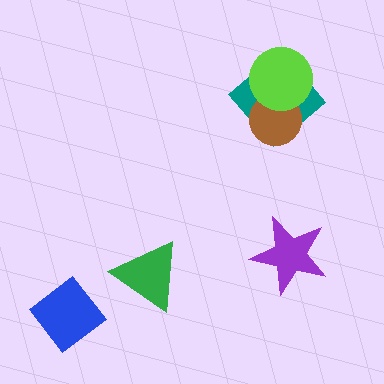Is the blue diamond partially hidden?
No, no other shape covers it.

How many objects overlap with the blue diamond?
0 objects overlap with the blue diamond.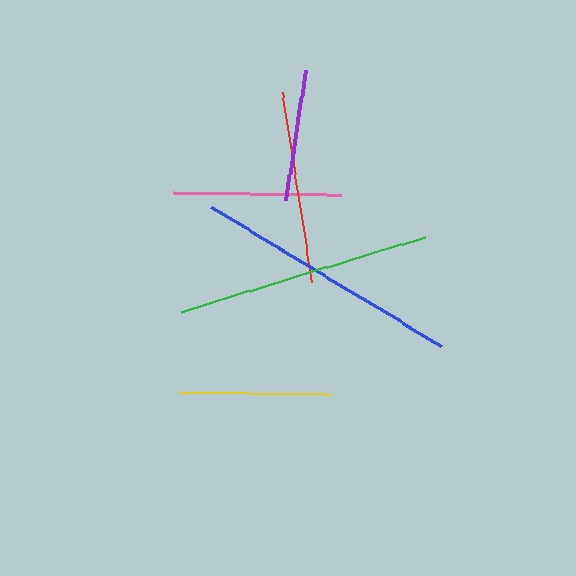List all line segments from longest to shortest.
From longest to shortest: blue, green, red, pink, yellow, purple.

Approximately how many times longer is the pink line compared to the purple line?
The pink line is approximately 1.3 times the length of the purple line.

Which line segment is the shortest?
The purple line is the shortest at approximately 131 pixels.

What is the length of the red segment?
The red segment is approximately 192 pixels long.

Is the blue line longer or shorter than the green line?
The blue line is longer than the green line.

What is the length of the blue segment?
The blue segment is approximately 269 pixels long.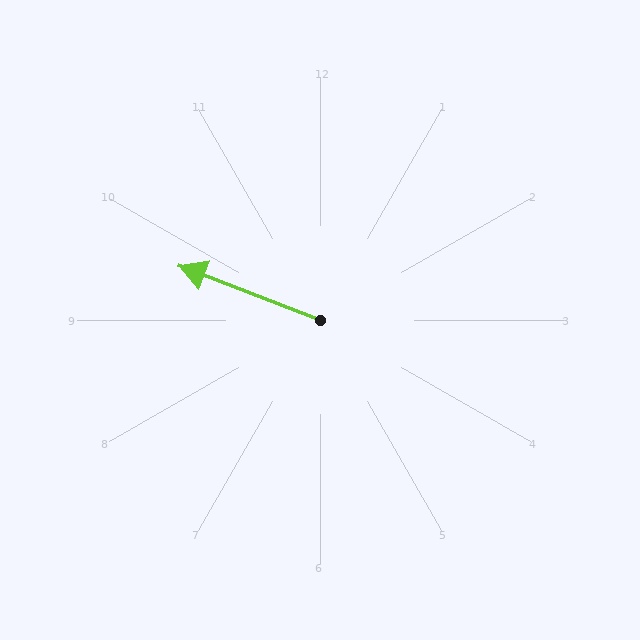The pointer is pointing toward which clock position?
Roughly 10 o'clock.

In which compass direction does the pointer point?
West.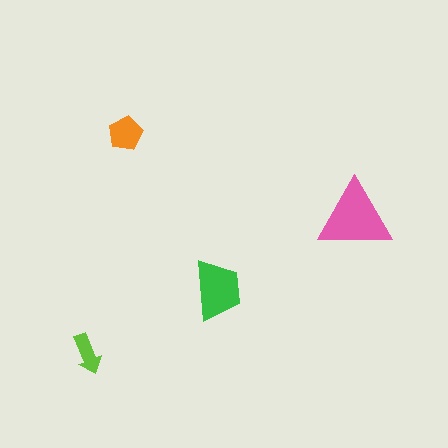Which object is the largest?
The pink triangle.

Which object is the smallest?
The lime arrow.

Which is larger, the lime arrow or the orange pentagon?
The orange pentagon.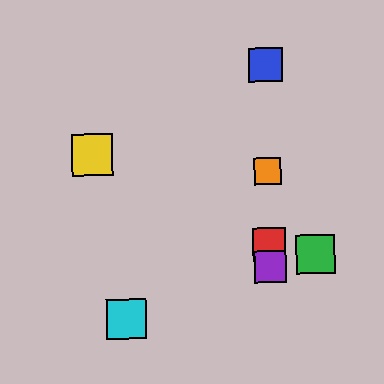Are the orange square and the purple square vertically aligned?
Yes, both are at x≈268.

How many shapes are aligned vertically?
4 shapes (the red square, the blue square, the purple square, the orange square) are aligned vertically.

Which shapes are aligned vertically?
The red square, the blue square, the purple square, the orange square are aligned vertically.